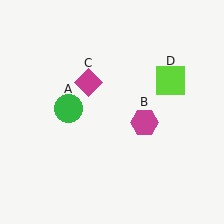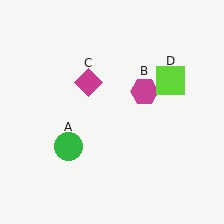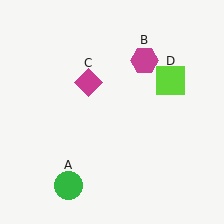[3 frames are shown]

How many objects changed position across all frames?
2 objects changed position: green circle (object A), magenta hexagon (object B).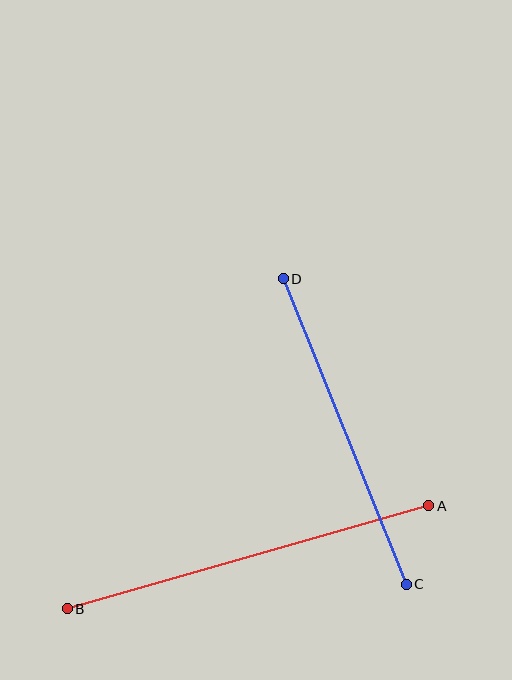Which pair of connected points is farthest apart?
Points A and B are farthest apart.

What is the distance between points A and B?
The distance is approximately 376 pixels.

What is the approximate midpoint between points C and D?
The midpoint is at approximately (345, 431) pixels.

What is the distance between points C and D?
The distance is approximately 329 pixels.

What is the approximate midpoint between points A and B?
The midpoint is at approximately (248, 557) pixels.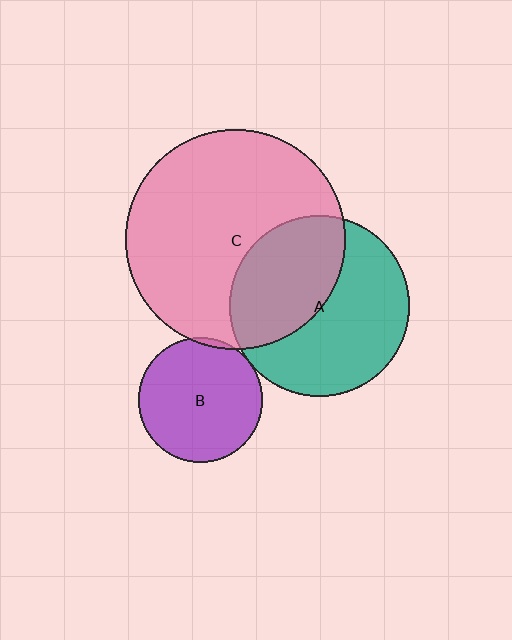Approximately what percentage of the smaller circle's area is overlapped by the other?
Approximately 5%.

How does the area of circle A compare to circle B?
Approximately 2.1 times.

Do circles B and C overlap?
Yes.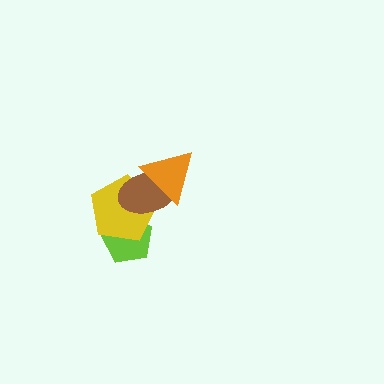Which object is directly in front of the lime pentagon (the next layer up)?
The yellow pentagon is directly in front of the lime pentagon.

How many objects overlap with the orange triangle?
2 objects overlap with the orange triangle.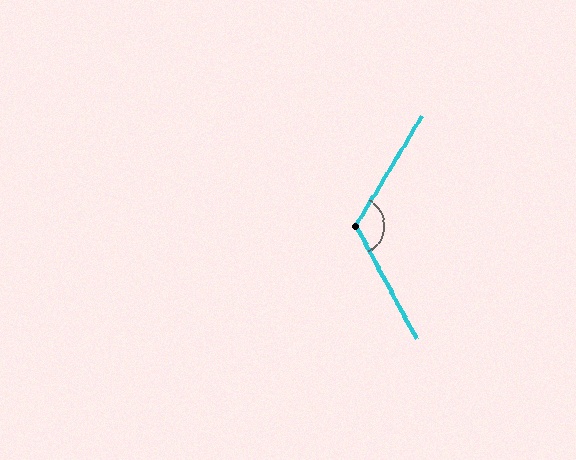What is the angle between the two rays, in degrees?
Approximately 121 degrees.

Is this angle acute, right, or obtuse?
It is obtuse.